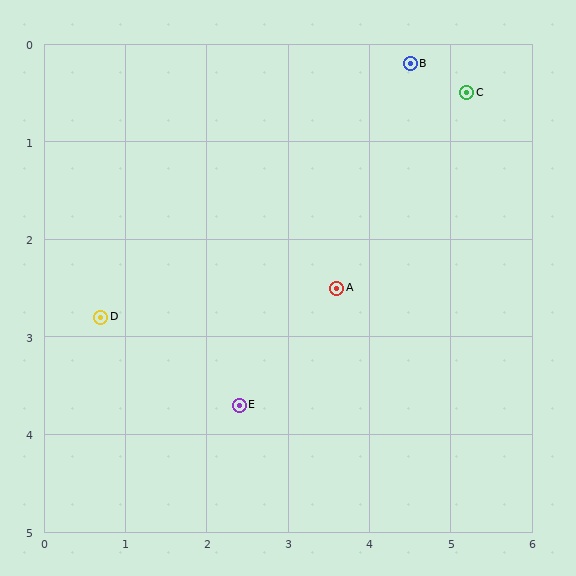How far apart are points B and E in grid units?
Points B and E are about 4.1 grid units apart.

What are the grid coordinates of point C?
Point C is at approximately (5.2, 0.5).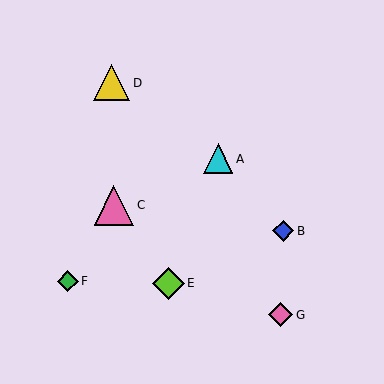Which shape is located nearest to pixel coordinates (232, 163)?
The cyan triangle (labeled A) at (218, 159) is nearest to that location.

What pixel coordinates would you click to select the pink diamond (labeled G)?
Click at (280, 315) to select the pink diamond G.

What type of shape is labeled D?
Shape D is a yellow triangle.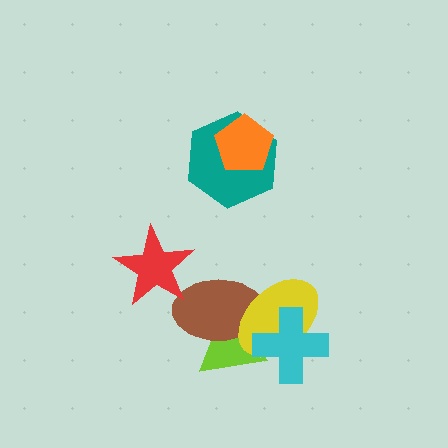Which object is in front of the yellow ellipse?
The cyan cross is in front of the yellow ellipse.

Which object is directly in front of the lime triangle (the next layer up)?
The brown ellipse is directly in front of the lime triangle.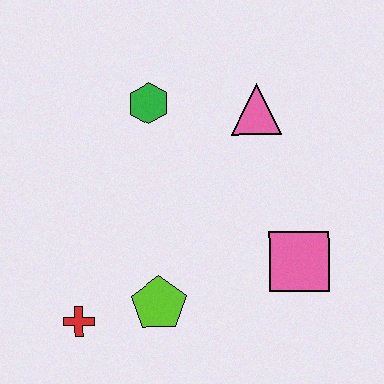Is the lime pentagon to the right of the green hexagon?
Yes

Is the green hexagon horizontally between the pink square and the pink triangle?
No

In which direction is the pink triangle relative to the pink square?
The pink triangle is above the pink square.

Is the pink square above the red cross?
Yes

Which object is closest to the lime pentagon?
The red cross is closest to the lime pentagon.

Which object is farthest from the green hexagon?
The red cross is farthest from the green hexagon.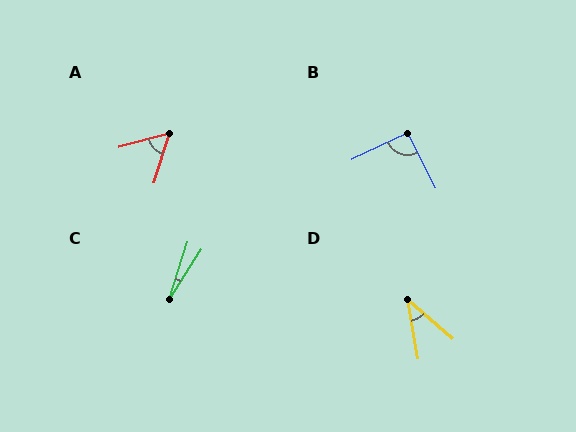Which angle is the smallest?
C, at approximately 15 degrees.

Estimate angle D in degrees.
Approximately 39 degrees.